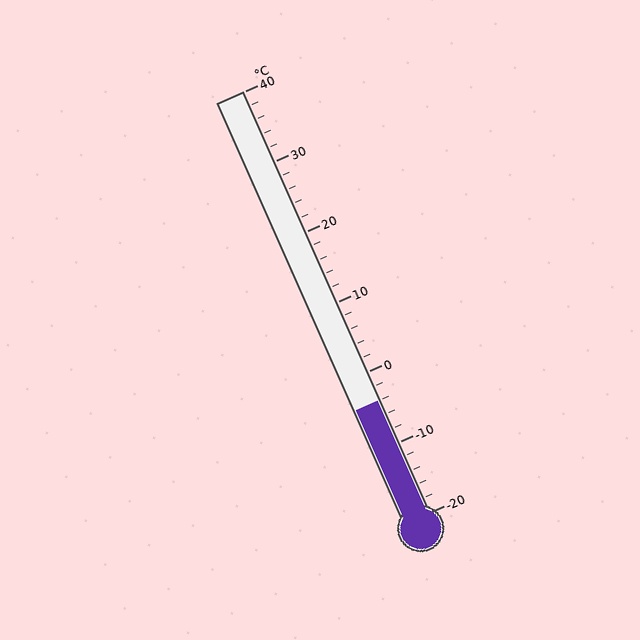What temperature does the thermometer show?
The thermometer shows approximately -4°C.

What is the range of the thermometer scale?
The thermometer scale ranges from -20°C to 40°C.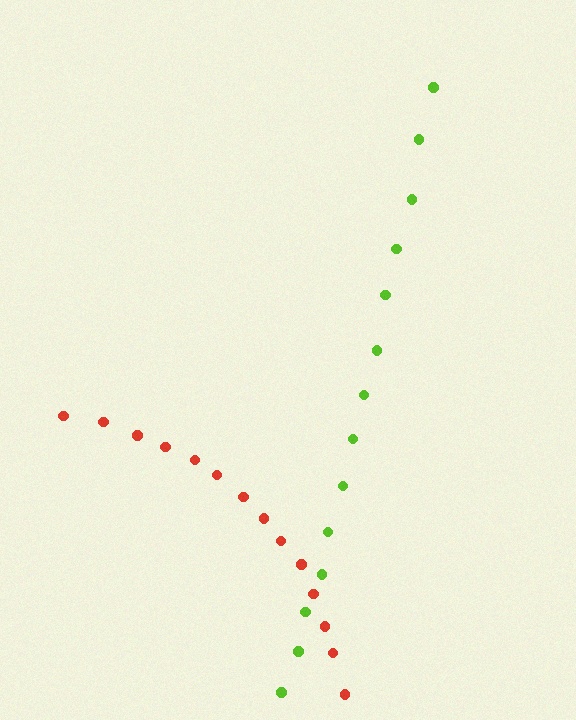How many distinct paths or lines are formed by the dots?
There are 2 distinct paths.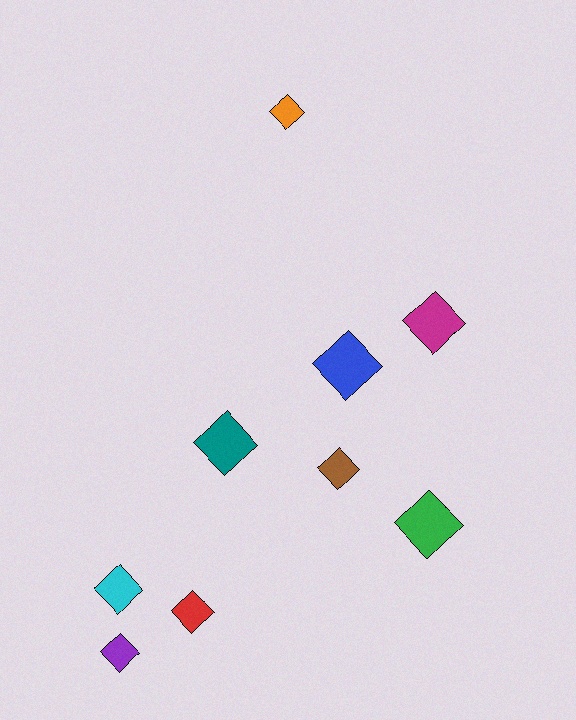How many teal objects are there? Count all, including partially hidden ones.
There is 1 teal object.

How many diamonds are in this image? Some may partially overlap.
There are 9 diamonds.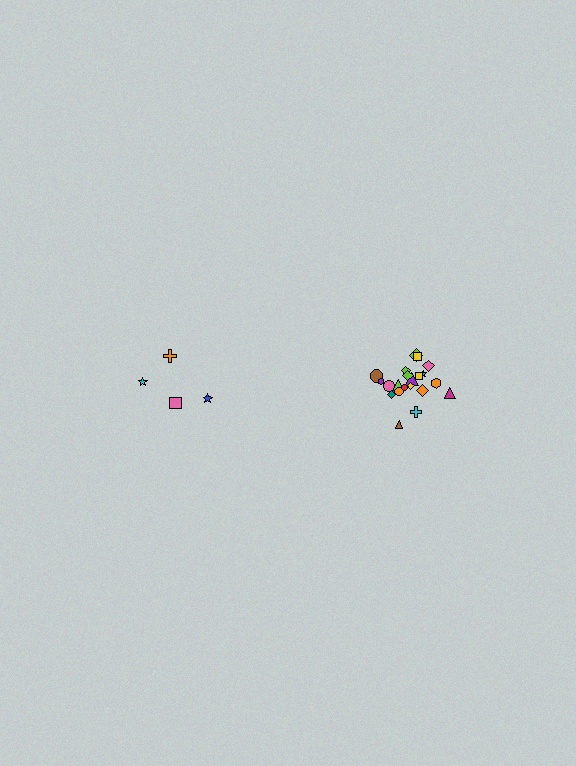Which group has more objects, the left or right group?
The right group.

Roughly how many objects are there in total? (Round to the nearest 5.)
Roughly 25 objects in total.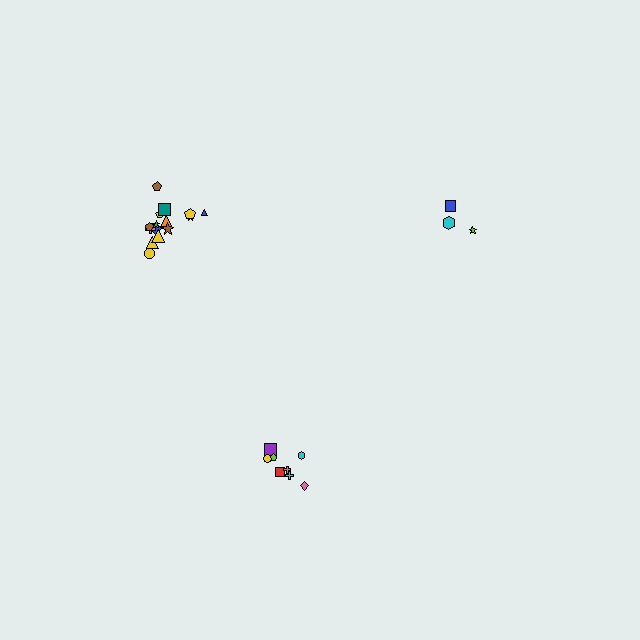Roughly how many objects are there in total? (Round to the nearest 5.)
Roughly 25 objects in total.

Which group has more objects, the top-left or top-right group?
The top-left group.